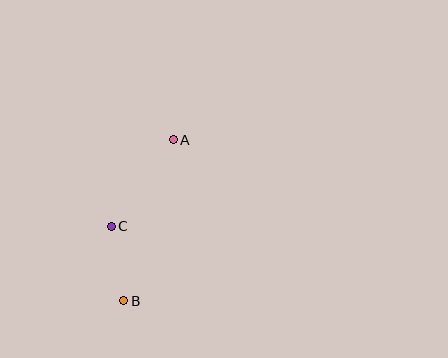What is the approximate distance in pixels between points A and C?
The distance between A and C is approximately 106 pixels.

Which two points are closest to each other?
Points B and C are closest to each other.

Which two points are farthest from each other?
Points A and B are farthest from each other.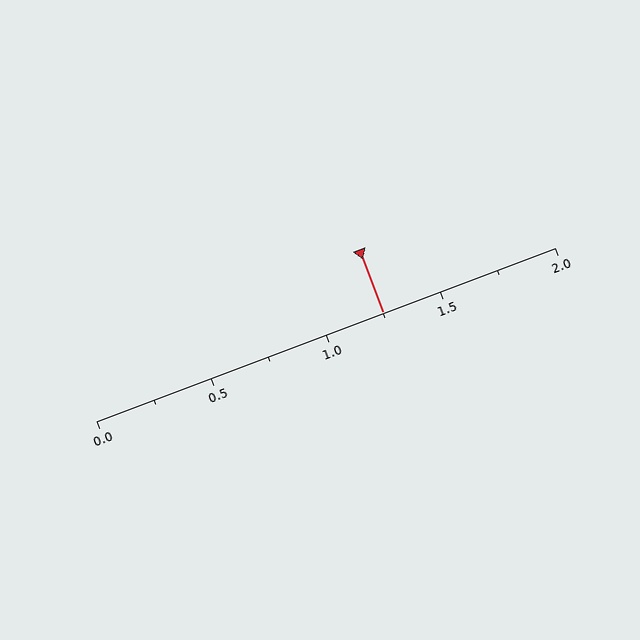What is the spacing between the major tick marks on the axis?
The major ticks are spaced 0.5 apart.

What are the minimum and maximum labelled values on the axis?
The axis runs from 0.0 to 2.0.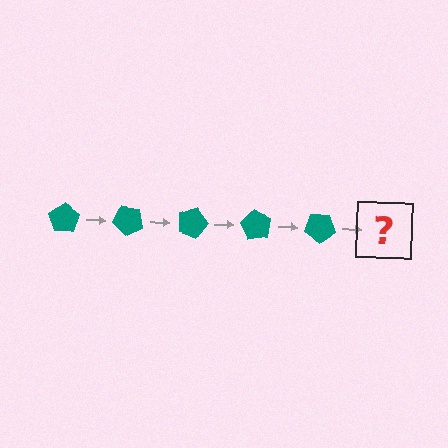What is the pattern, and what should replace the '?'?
The pattern is that the pentagon rotates 45 degrees each step. The '?' should be a teal pentagon rotated 225 degrees.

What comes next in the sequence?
The next element should be a teal pentagon rotated 225 degrees.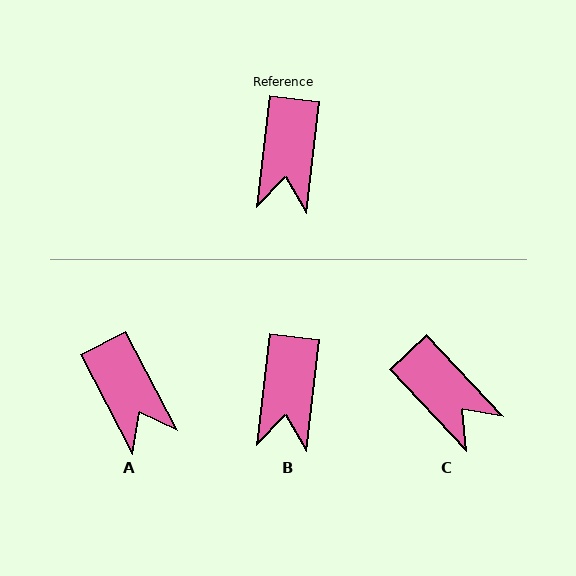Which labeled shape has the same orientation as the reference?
B.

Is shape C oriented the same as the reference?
No, it is off by about 50 degrees.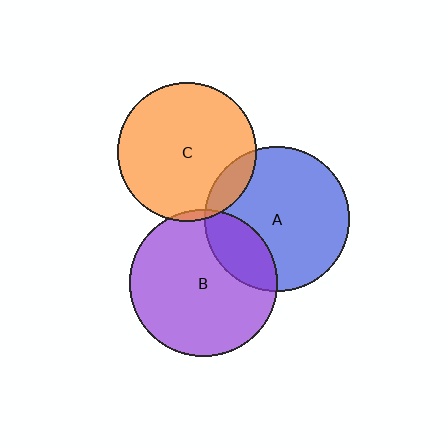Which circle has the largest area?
Circle B (purple).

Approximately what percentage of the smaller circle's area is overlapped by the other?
Approximately 5%.